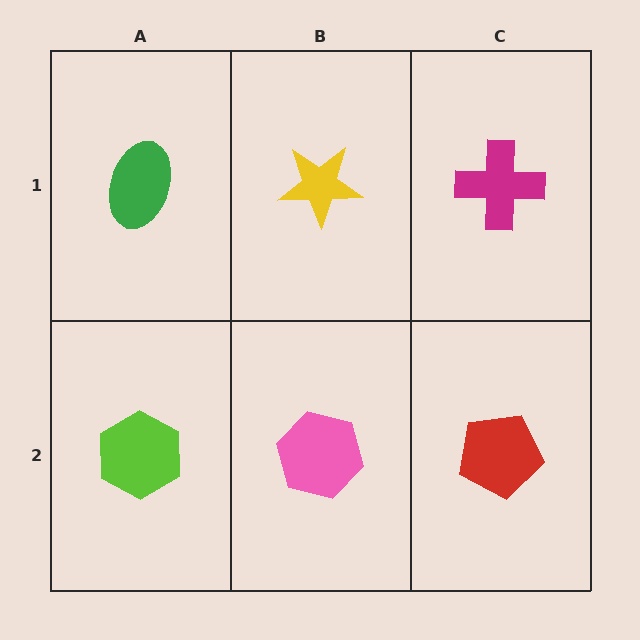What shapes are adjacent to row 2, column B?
A yellow star (row 1, column B), a lime hexagon (row 2, column A), a red pentagon (row 2, column C).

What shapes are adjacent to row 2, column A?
A green ellipse (row 1, column A), a pink hexagon (row 2, column B).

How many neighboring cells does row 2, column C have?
2.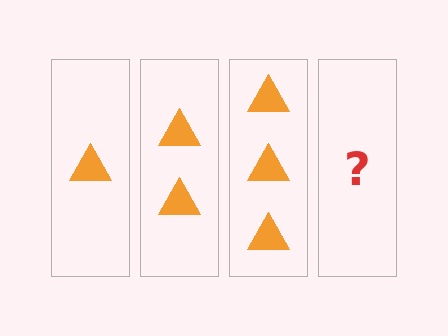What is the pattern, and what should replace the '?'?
The pattern is that each step adds one more triangle. The '?' should be 4 triangles.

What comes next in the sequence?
The next element should be 4 triangles.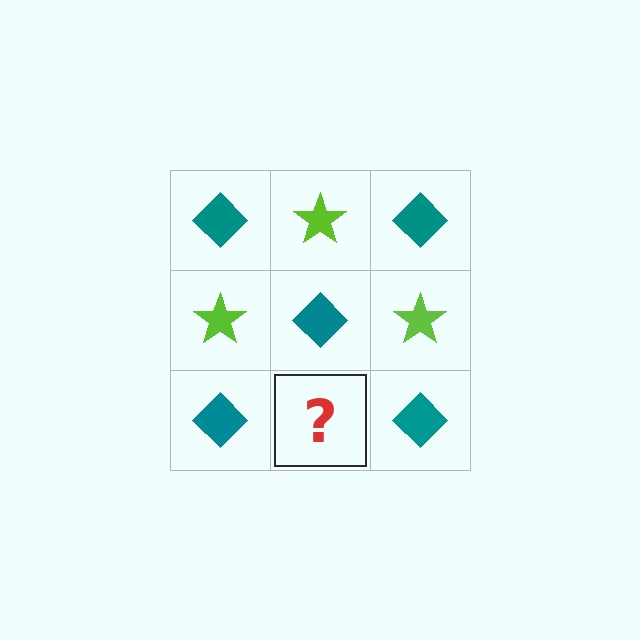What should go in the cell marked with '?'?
The missing cell should contain a lime star.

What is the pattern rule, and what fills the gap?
The rule is that it alternates teal diamond and lime star in a checkerboard pattern. The gap should be filled with a lime star.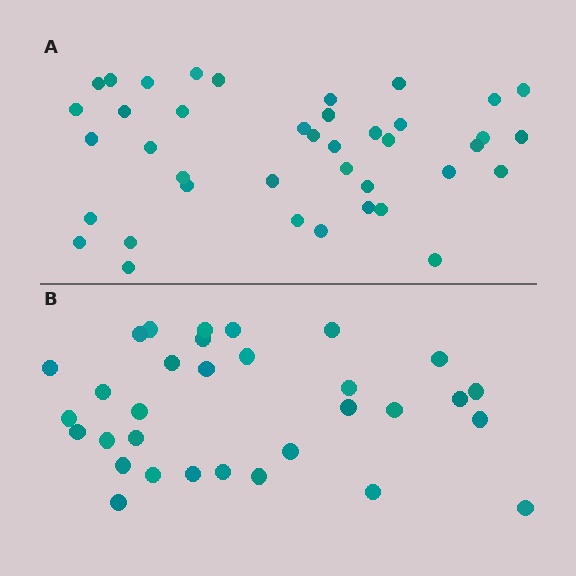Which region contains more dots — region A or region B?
Region A (the top region) has more dots.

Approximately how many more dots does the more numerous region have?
Region A has roughly 8 or so more dots than region B.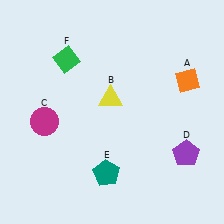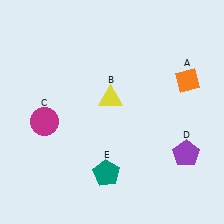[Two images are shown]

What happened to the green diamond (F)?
The green diamond (F) was removed in Image 2. It was in the top-left area of Image 1.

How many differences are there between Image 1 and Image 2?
There is 1 difference between the two images.